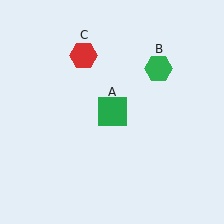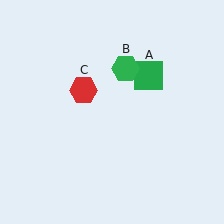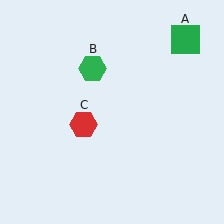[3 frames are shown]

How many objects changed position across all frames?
3 objects changed position: green square (object A), green hexagon (object B), red hexagon (object C).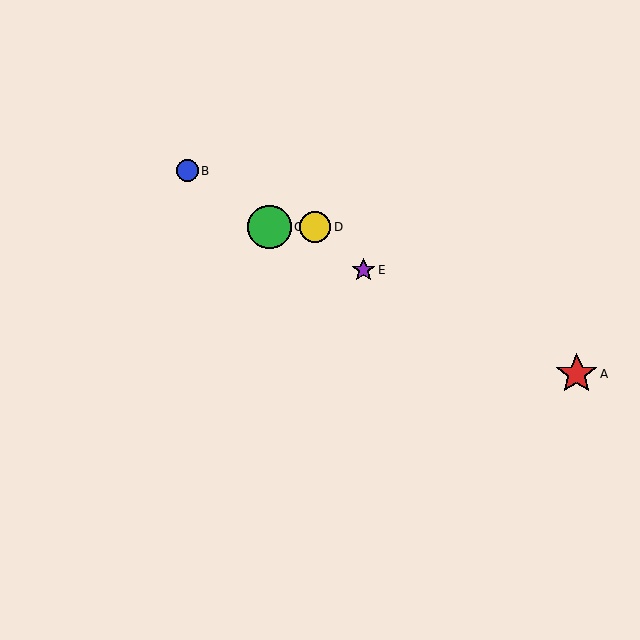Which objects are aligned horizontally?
Objects C, D are aligned horizontally.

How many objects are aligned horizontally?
2 objects (C, D) are aligned horizontally.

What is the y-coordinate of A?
Object A is at y≈374.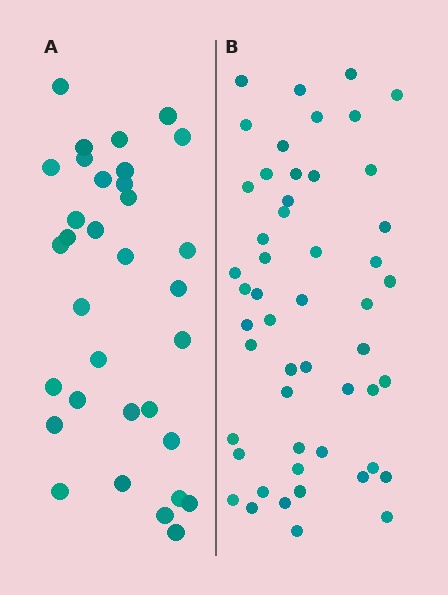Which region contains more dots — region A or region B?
Region B (the right region) has more dots.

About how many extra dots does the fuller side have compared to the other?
Region B has approximately 20 more dots than region A.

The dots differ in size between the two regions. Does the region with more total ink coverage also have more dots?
No. Region A has more total ink coverage because its dots are larger, but region B actually contains more individual dots. Total area can be misleading — the number of items is what matters here.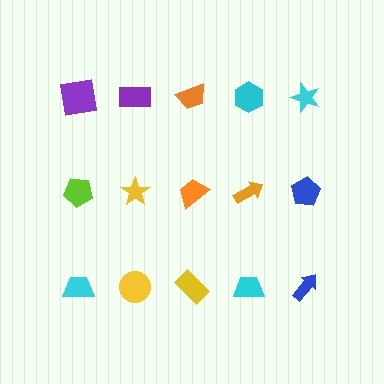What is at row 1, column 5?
A cyan star.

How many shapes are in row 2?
5 shapes.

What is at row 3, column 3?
A yellow rectangle.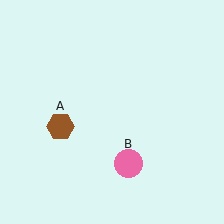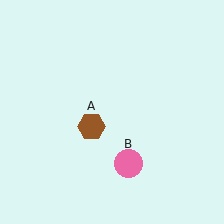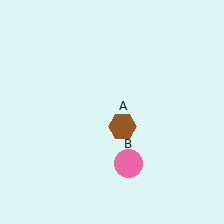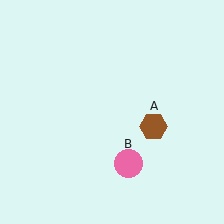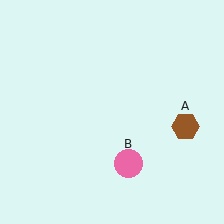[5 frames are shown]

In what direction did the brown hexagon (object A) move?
The brown hexagon (object A) moved right.